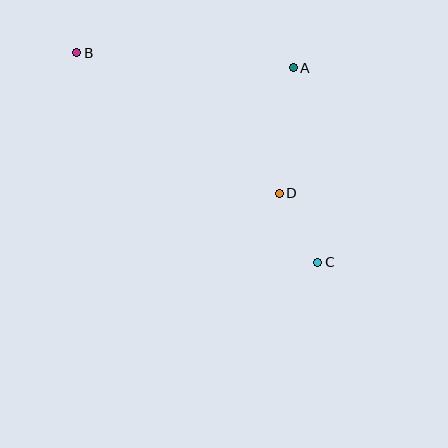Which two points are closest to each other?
Points C and D are closest to each other.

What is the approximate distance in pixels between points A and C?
The distance between A and C is approximately 196 pixels.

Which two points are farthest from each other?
Points B and C are farthest from each other.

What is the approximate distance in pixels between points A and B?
The distance between A and B is approximately 217 pixels.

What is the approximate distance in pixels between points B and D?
The distance between B and D is approximately 247 pixels.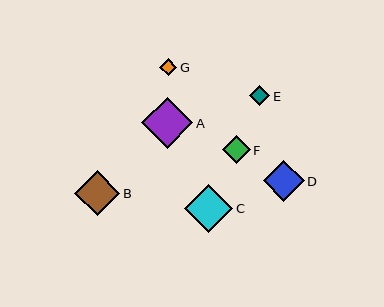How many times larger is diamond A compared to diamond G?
Diamond A is approximately 3.0 times the size of diamond G.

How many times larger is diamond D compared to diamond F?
Diamond D is approximately 1.5 times the size of diamond F.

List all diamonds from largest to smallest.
From largest to smallest: A, C, B, D, F, E, G.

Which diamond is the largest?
Diamond A is the largest with a size of approximately 51 pixels.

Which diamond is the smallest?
Diamond G is the smallest with a size of approximately 17 pixels.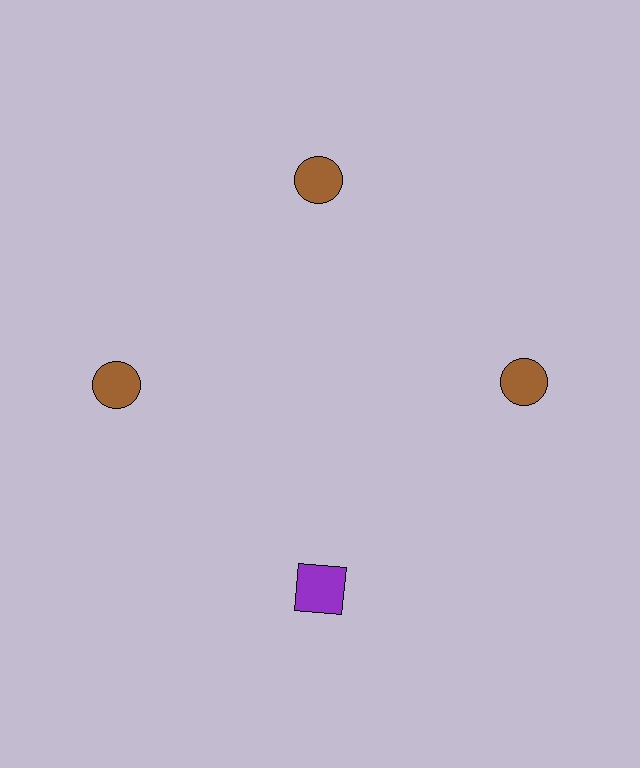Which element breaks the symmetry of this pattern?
The purple square at roughly the 6 o'clock position breaks the symmetry. All other shapes are brown circles.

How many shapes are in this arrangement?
There are 4 shapes arranged in a ring pattern.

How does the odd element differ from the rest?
It differs in both color (purple instead of brown) and shape (square instead of circle).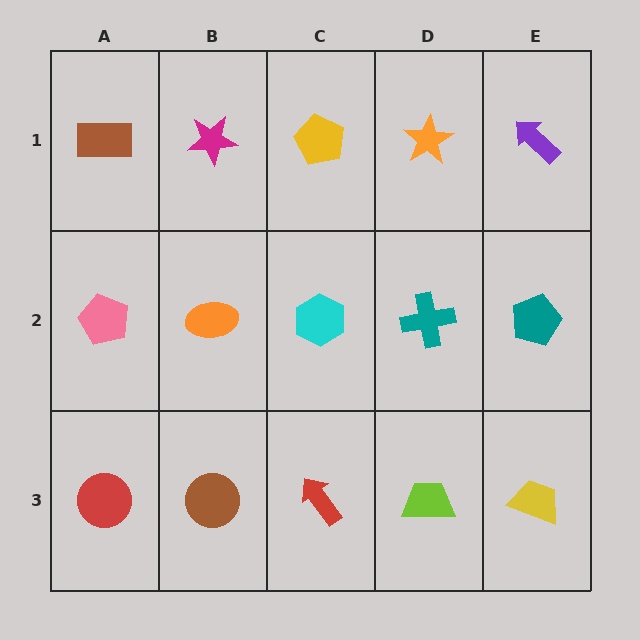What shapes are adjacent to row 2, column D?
An orange star (row 1, column D), a lime trapezoid (row 3, column D), a cyan hexagon (row 2, column C), a teal pentagon (row 2, column E).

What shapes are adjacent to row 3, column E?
A teal pentagon (row 2, column E), a lime trapezoid (row 3, column D).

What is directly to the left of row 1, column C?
A magenta star.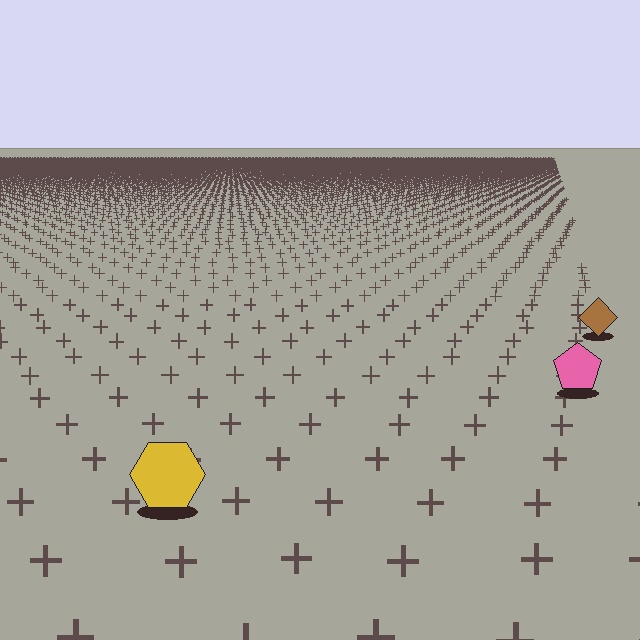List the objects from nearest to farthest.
From nearest to farthest: the yellow hexagon, the pink pentagon, the brown diamond.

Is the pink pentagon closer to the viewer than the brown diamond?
Yes. The pink pentagon is closer — you can tell from the texture gradient: the ground texture is coarser near it.